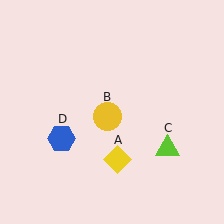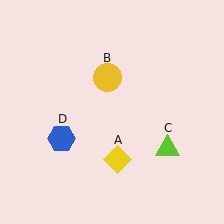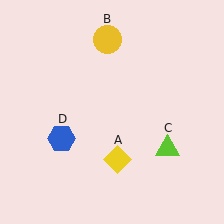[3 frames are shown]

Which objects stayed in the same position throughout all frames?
Yellow diamond (object A) and lime triangle (object C) and blue hexagon (object D) remained stationary.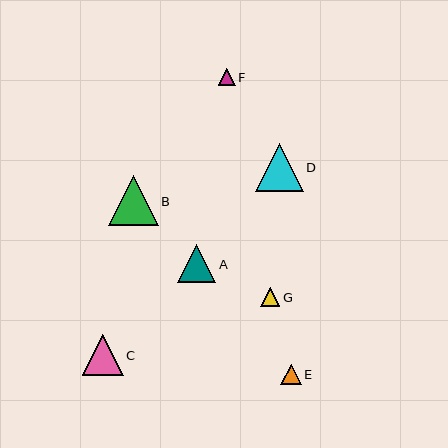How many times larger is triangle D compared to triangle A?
Triangle D is approximately 1.2 times the size of triangle A.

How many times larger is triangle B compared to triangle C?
Triangle B is approximately 1.2 times the size of triangle C.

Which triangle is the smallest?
Triangle F is the smallest with a size of approximately 17 pixels.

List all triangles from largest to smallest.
From largest to smallest: B, D, C, A, E, G, F.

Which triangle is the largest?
Triangle B is the largest with a size of approximately 50 pixels.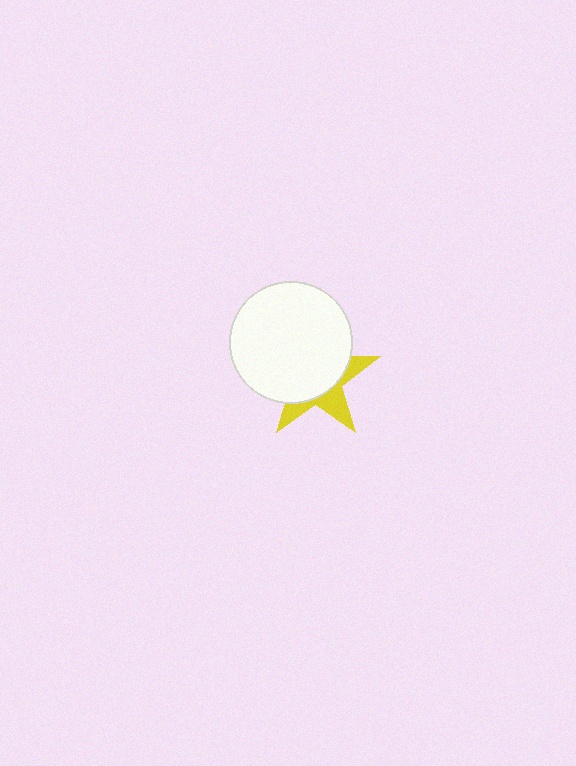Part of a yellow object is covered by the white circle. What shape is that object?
It is a star.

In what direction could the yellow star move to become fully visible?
The yellow star could move toward the lower-right. That would shift it out from behind the white circle entirely.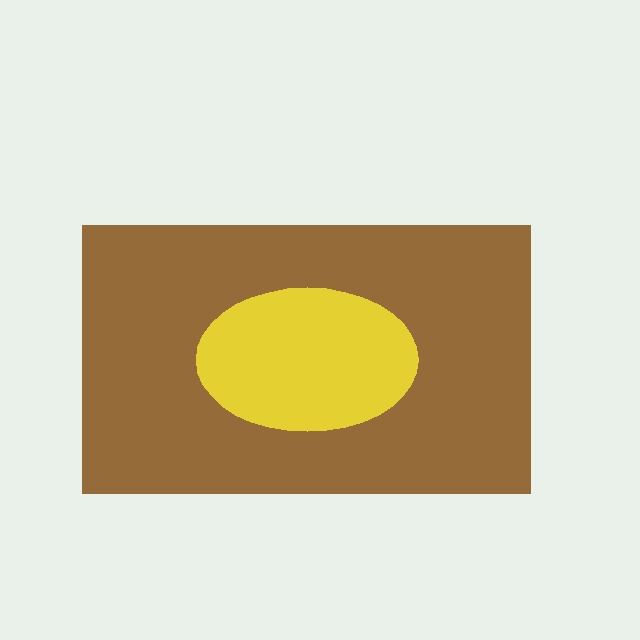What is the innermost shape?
The yellow ellipse.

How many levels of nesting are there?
2.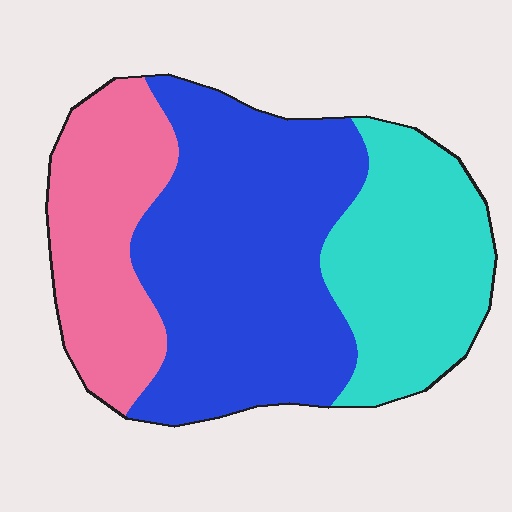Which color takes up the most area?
Blue, at roughly 50%.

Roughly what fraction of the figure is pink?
Pink takes up about one quarter (1/4) of the figure.